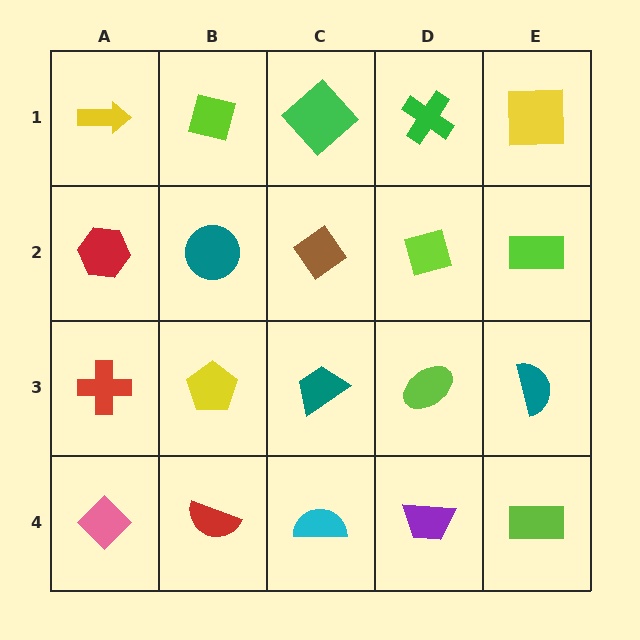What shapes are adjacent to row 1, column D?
A lime diamond (row 2, column D), a green diamond (row 1, column C), a yellow square (row 1, column E).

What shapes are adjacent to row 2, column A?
A yellow arrow (row 1, column A), a red cross (row 3, column A), a teal circle (row 2, column B).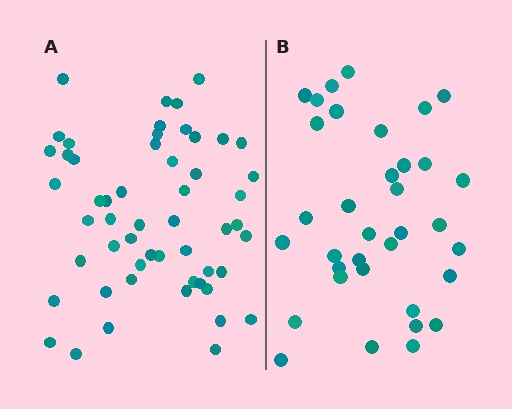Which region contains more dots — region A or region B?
Region A (the left region) has more dots.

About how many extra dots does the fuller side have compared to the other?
Region A has approximately 20 more dots than region B.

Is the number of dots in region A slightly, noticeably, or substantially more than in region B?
Region A has substantially more. The ratio is roughly 1.5 to 1.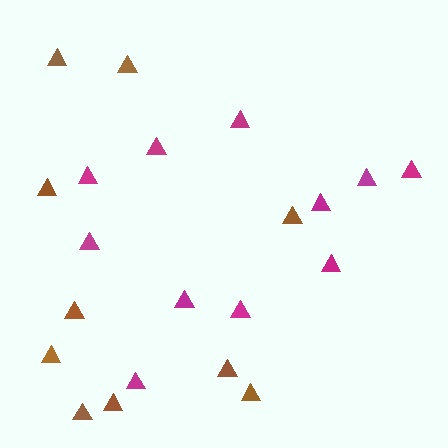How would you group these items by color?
There are 2 groups: one group of magenta triangles (11) and one group of brown triangles (10).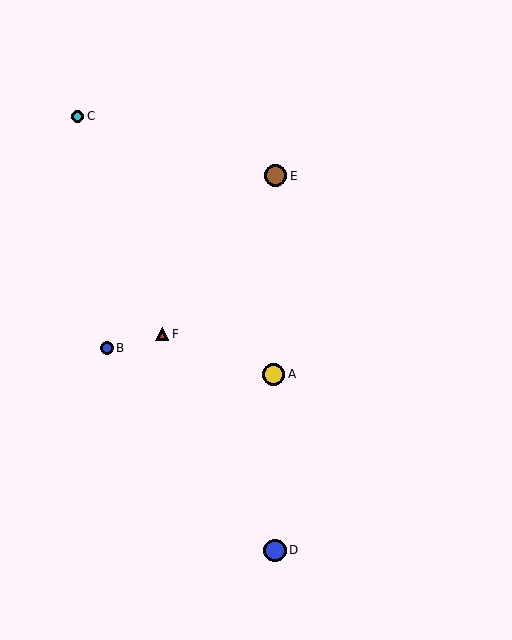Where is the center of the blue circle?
The center of the blue circle is at (275, 550).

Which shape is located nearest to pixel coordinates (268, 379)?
The yellow circle (labeled A) at (274, 374) is nearest to that location.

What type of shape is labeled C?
Shape C is a cyan circle.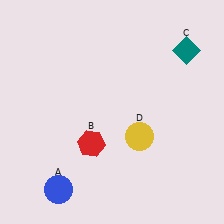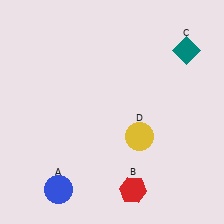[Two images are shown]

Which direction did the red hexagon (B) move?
The red hexagon (B) moved down.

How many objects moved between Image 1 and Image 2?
1 object moved between the two images.